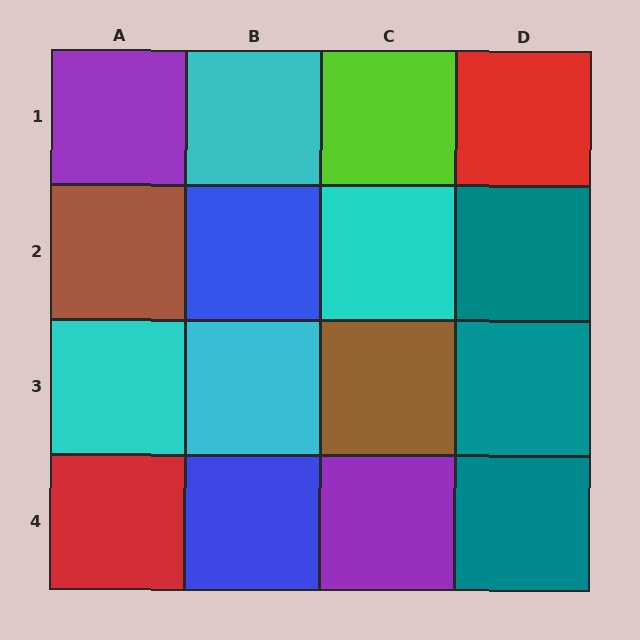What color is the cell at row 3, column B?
Cyan.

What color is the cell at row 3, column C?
Brown.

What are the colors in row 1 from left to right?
Purple, cyan, lime, red.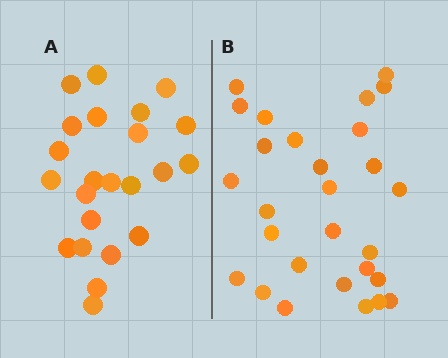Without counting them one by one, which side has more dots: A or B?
Region B (the right region) has more dots.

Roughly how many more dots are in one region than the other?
Region B has about 5 more dots than region A.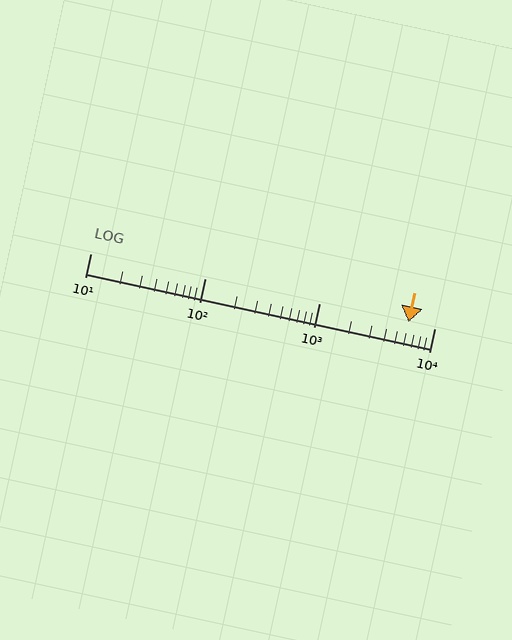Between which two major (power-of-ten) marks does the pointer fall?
The pointer is between 1000 and 10000.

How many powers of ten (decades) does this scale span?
The scale spans 3 decades, from 10 to 10000.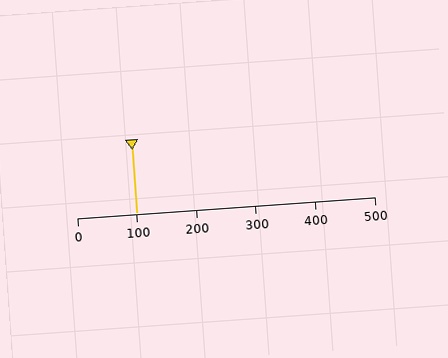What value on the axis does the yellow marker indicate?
The marker indicates approximately 100.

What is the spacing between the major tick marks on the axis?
The major ticks are spaced 100 apart.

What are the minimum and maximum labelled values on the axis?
The axis runs from 0 to 500.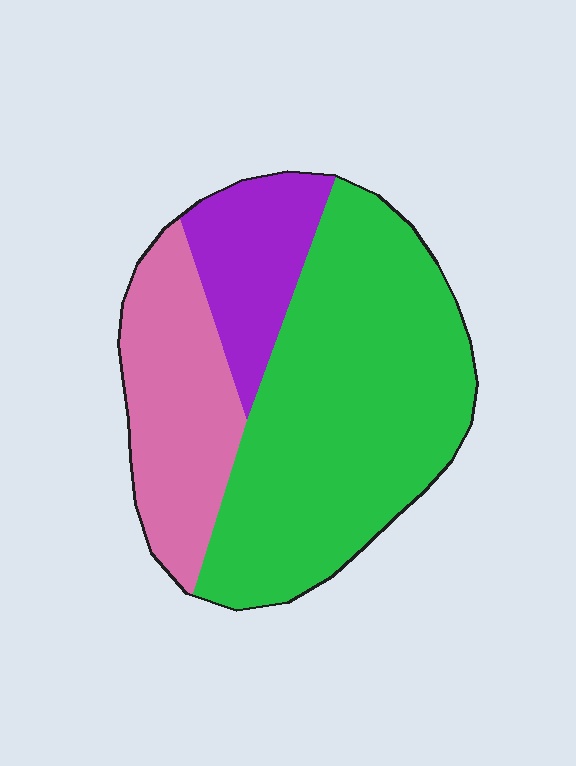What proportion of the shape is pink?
Pink covers 25% of the shape.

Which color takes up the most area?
Green, at roughly 60%.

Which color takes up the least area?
Purple, at roughly 15%.